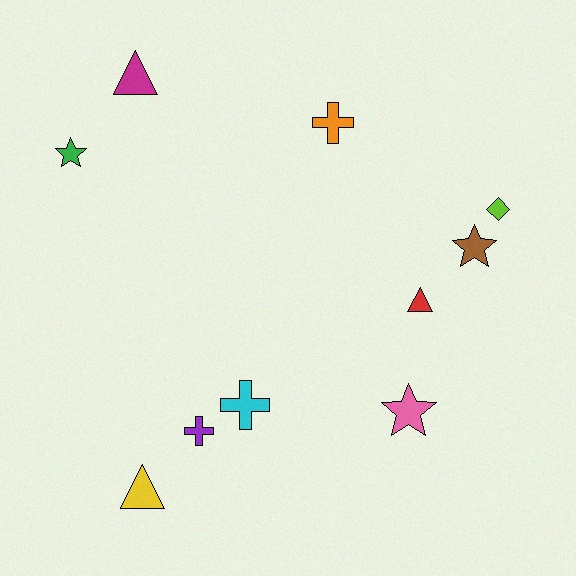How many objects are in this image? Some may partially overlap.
There are 10 objects.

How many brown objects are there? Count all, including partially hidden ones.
There is 1 brown object.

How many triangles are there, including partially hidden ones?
There are 3 triangles.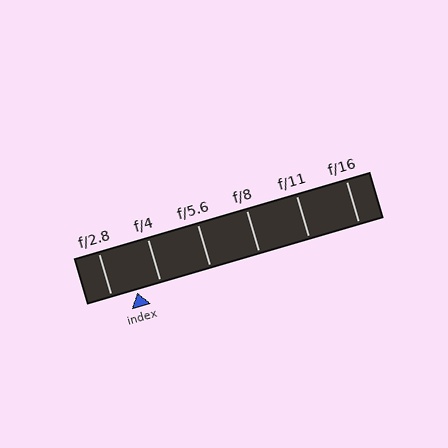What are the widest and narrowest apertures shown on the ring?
The widest aperture shown is f/2.8 and the narrowest is f/16.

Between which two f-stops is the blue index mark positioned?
The index mark is between f/2.8 and f/4.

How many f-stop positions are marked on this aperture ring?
There are 6 f-stop positions marked.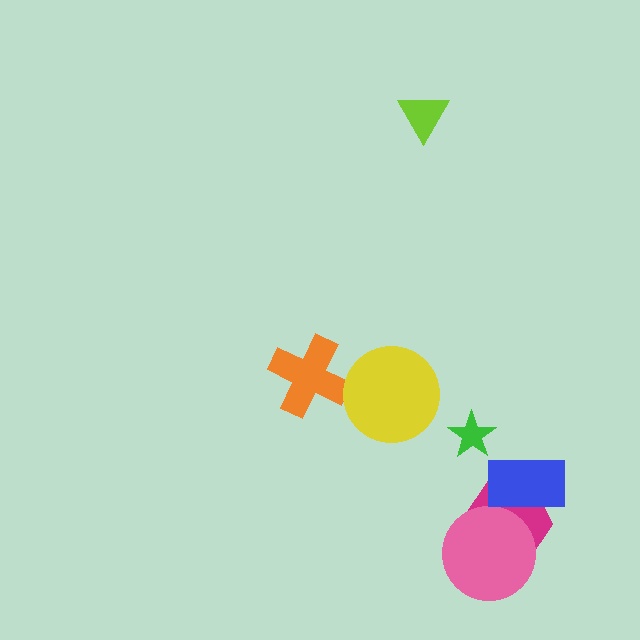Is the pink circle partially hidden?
No, no other shape covers it.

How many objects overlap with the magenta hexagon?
2 objects overlap with the magenta hexagon.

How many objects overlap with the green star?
0 objects overlap with the green star.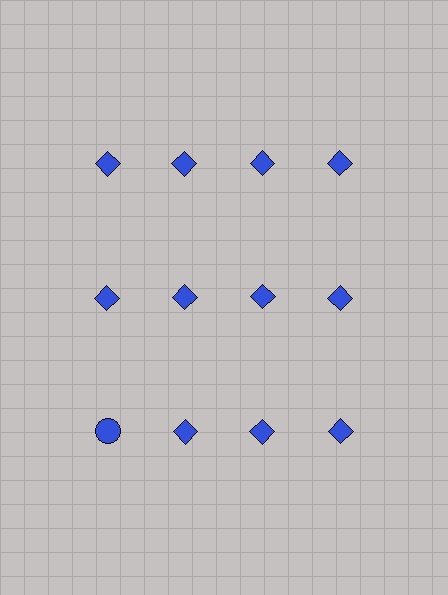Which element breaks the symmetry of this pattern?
The blue circle in the third row, leftmost column breaks the symmetry. All other shapes are blue diamonds.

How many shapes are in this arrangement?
There are 12 shapes arranged in a grid pattern.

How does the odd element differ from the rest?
It has a different shape: circle instead of diamond.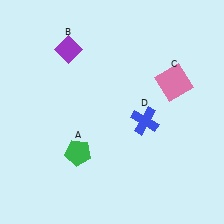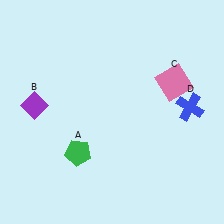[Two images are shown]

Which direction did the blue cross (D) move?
The blue cross (D) moved right.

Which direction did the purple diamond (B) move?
The purple diamond (B) moved down.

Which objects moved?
The objects that moved are: the purple diamond (B), the blue cross (D).